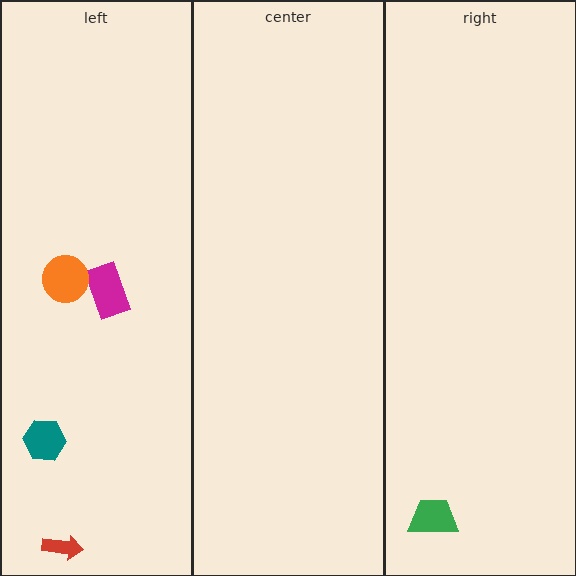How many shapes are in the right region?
1.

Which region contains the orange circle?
The left region.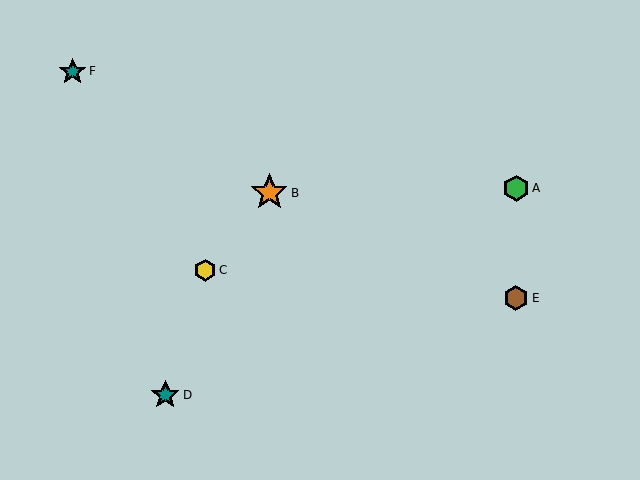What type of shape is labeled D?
Shape D is a teal star.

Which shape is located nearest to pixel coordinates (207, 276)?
The yellow hexagon (labeled C) at (205, 270) is nearest to that location.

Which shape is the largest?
The orange star (labeled B) is the largest.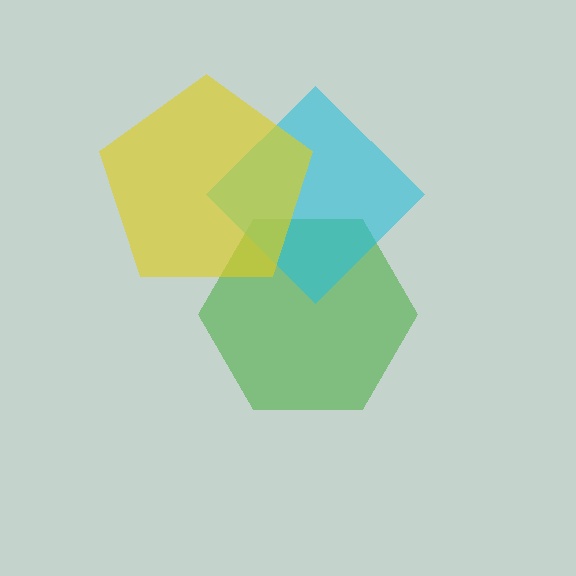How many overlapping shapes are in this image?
There are 3 overlapping shapes in the image.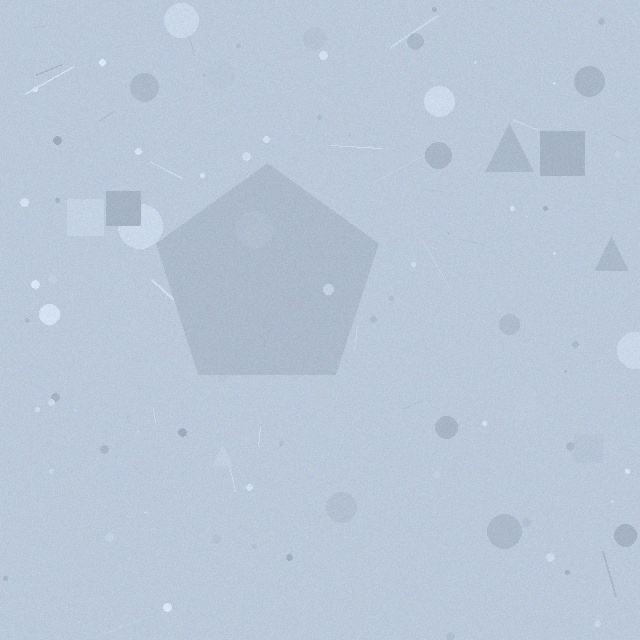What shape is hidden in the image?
A pentagon is hidden in the image.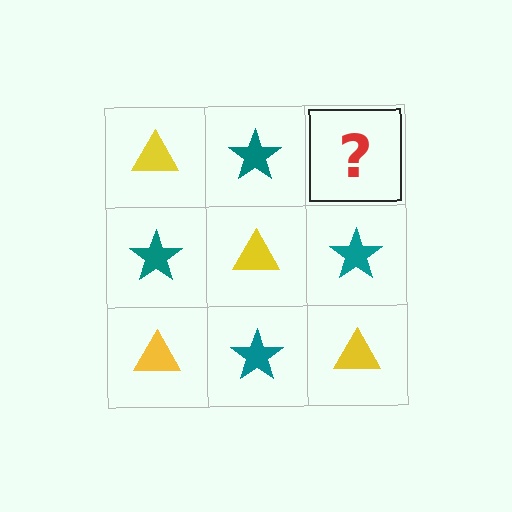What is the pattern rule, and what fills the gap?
The rule is that it alternates yellow triangle and teal star in a checkerboard pattern. The gap should be filled with a yellow triangle.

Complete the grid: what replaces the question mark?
The question mark should be replaced with a yellow triangle.